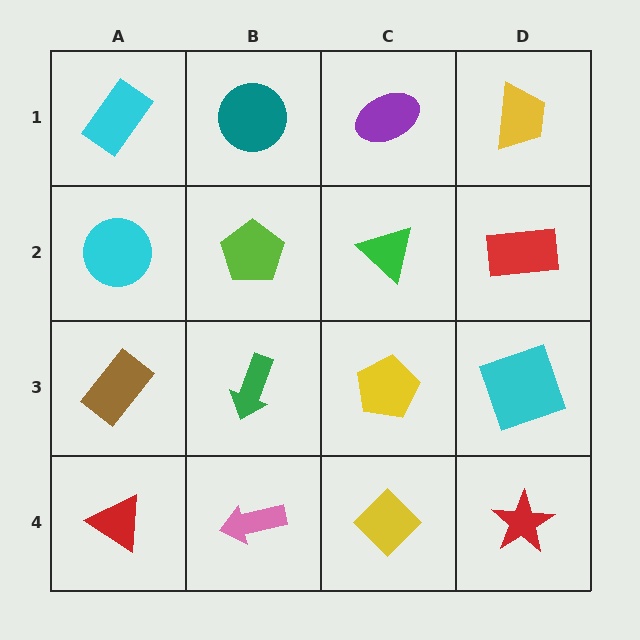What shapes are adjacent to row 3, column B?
A lime pentagon (row 2, column B), a pink arrow (row 4, column B), a brown rectangle (row 3, column A), a yellow pentagon (row 3, column C).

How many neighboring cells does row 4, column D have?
2.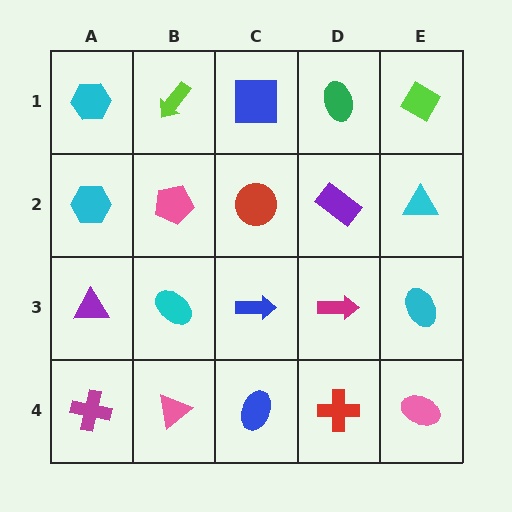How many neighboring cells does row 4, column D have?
3.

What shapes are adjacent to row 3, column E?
A cyan triangle (row 2, column E), a pink ellipse (row 4, column E), a magenta arrow (row 3, column D).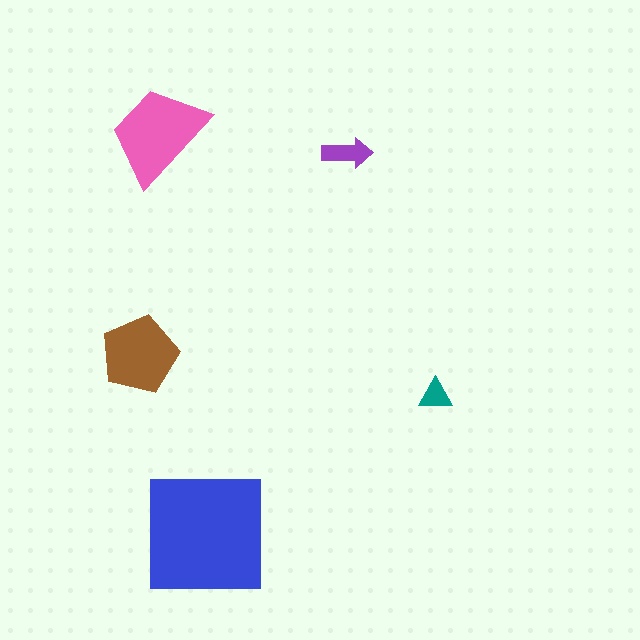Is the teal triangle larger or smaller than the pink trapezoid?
Smaller.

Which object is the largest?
The blue square.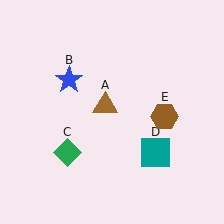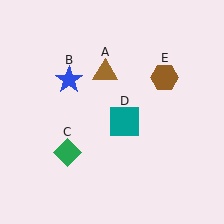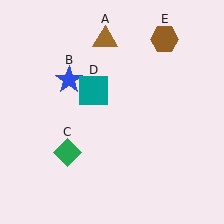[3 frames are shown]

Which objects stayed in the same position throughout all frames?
Blue star (object B) and green diamond (object C) remained stationary.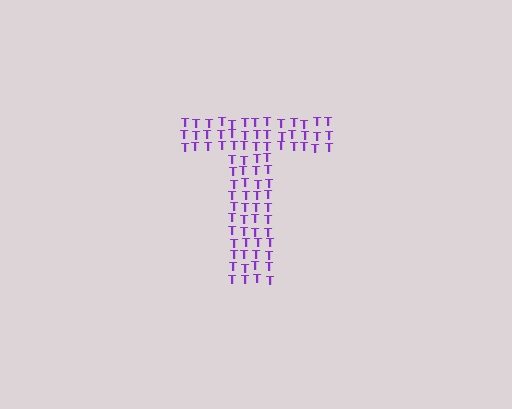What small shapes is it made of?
It is made of small letter T's.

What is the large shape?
The large shape is the letter T.